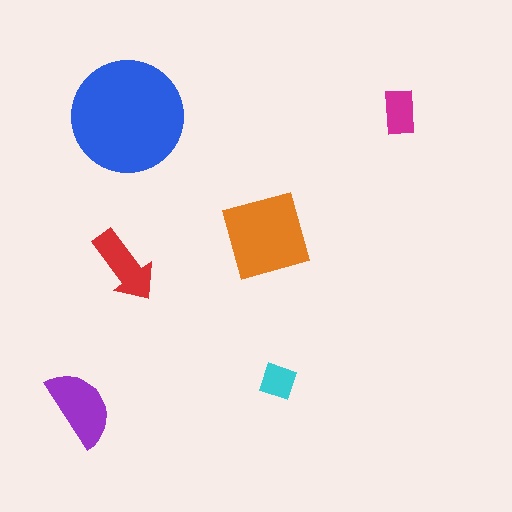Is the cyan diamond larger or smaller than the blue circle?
Smaller.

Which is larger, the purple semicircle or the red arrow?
The purple semicircle.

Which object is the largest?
The blue circle.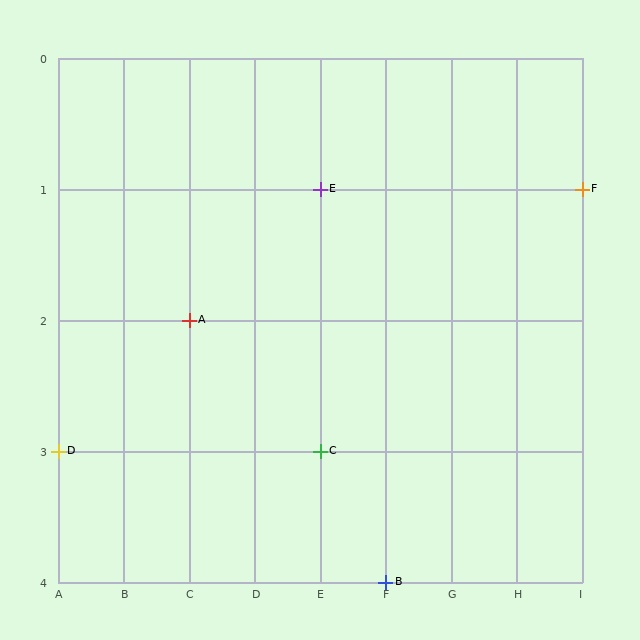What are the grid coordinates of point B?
Point B is at grid coordinates (F, 4).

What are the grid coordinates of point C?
Point C is at grid coordinates (E, 3).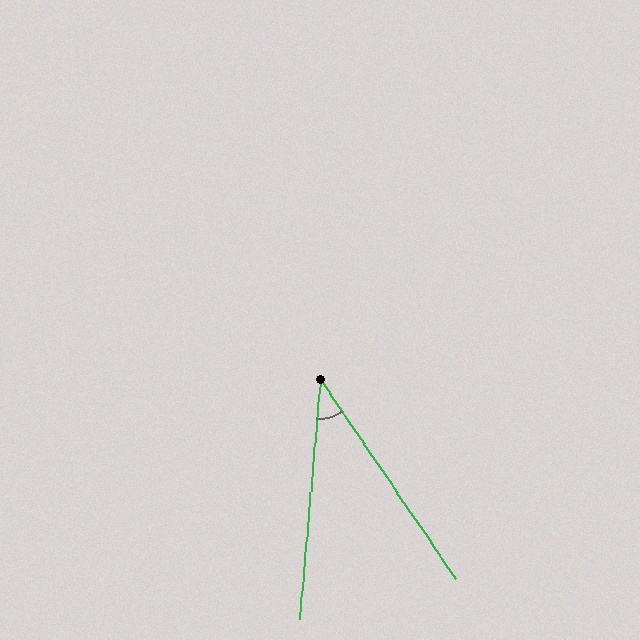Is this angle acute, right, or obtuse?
It is acute.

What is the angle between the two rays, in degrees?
Approximately 39 degrees.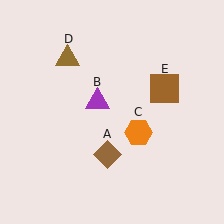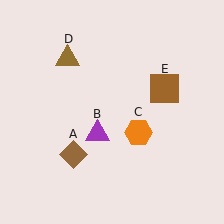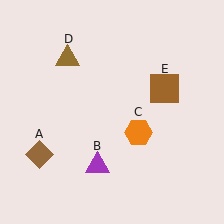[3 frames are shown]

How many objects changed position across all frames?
2 objects changed position: brown diamond (object A), purple triangle (object B).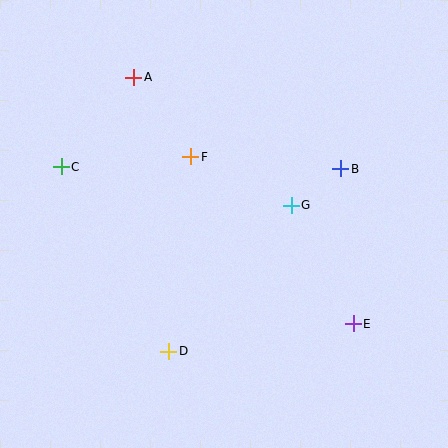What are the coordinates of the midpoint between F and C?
The midpoint between F and C is at (126, 162).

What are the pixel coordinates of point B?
Point B is at (341, 169).